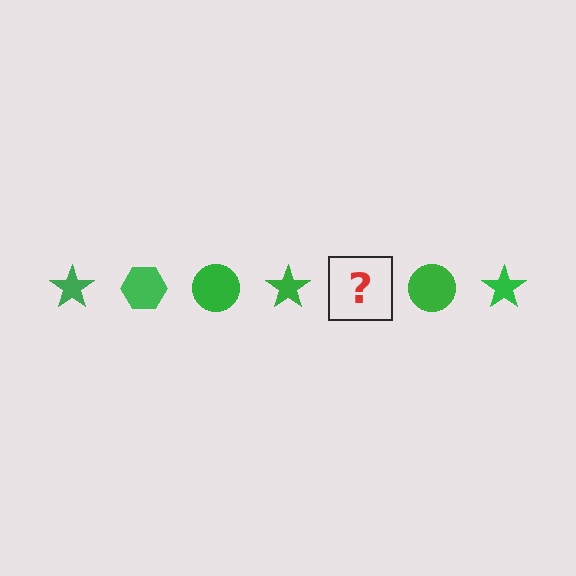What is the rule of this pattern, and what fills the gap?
The rule is that the pattern cycles through star, hexagon, circle shapes in green. The gap should be filled with a green hexagon.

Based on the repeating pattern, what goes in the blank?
The blank should be a green hexagon.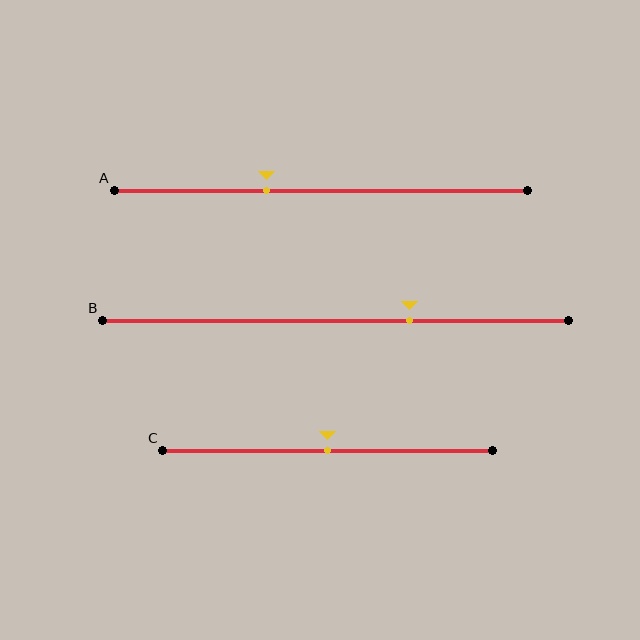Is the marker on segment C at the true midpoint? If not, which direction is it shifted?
Yes, the marker on segment C is at the true midpoint.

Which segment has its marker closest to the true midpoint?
Segment C has its marker closest to the true midpoint.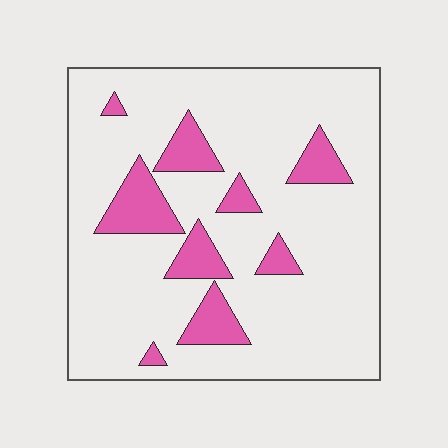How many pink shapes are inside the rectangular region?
9.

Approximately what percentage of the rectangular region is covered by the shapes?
Approximately 15%.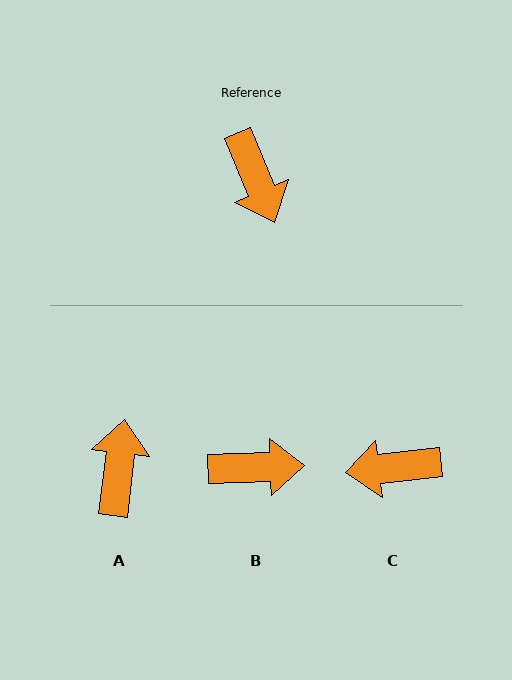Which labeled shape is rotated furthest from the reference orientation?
A, about 151 degrees away.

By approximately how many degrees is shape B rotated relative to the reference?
Approximately 70 degrees counter-clockwise.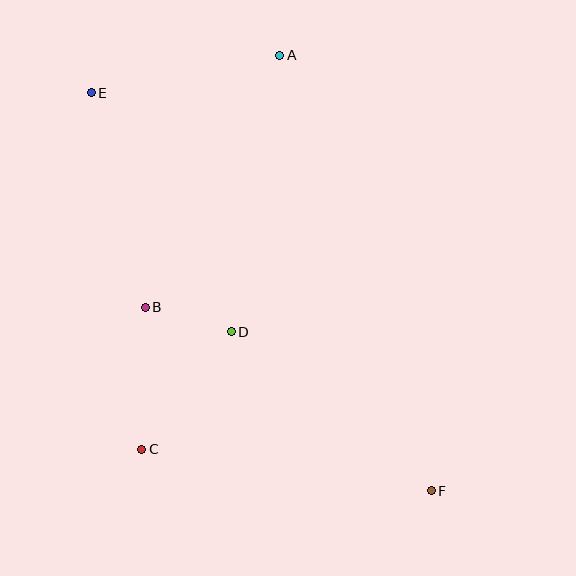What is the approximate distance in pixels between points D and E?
The distance between D and E is approximately 277 pixels.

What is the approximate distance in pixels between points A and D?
The distance between A and D is approximately 281 pixels.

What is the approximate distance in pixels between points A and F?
The distance between A and F is approximately 461 pixels.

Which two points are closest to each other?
Points B and D are closest to each other.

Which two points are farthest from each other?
Points E and F are farthest from each other.